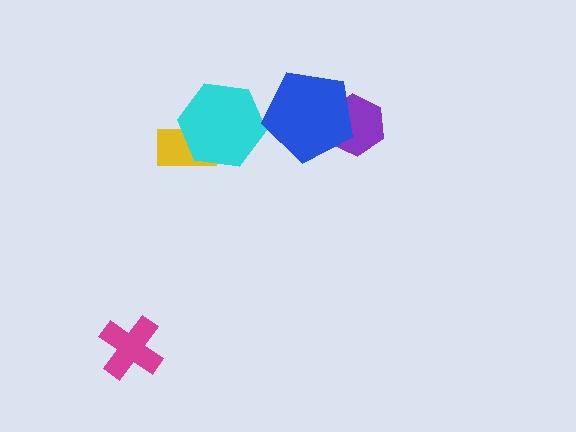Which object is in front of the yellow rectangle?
The cyan hexagon is in front of the yellow rectangle.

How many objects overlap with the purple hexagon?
1 object overlaps with the purple hexagon.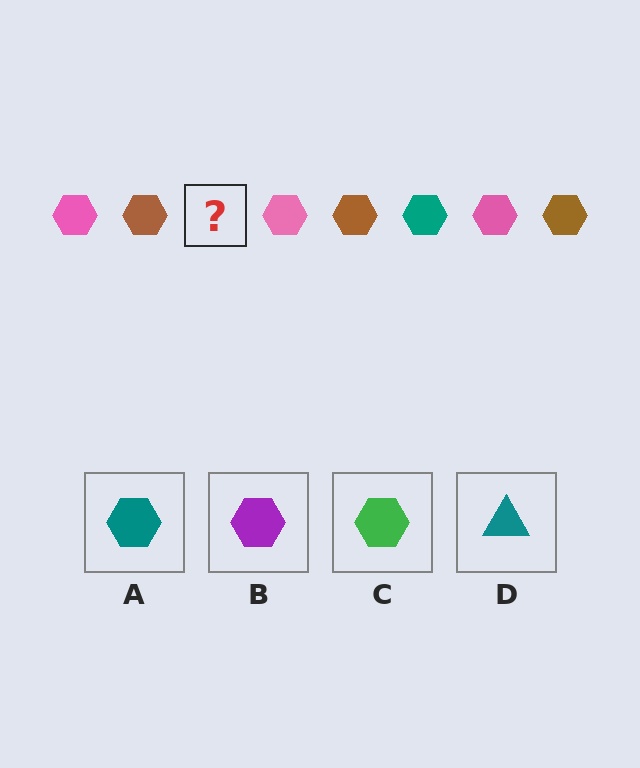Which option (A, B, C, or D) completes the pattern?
A.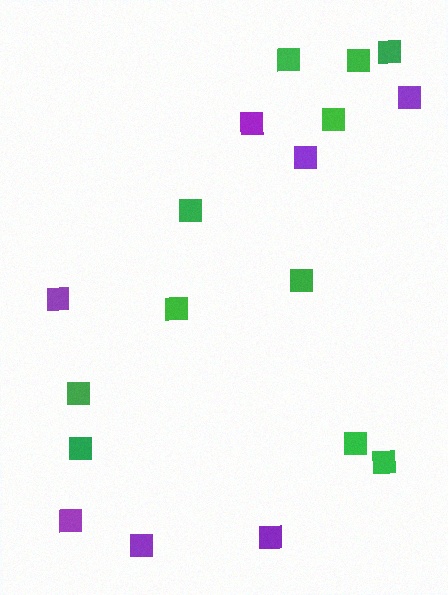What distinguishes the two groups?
There are 2 groups: one group of green squares (11) and one group of purple squares (7).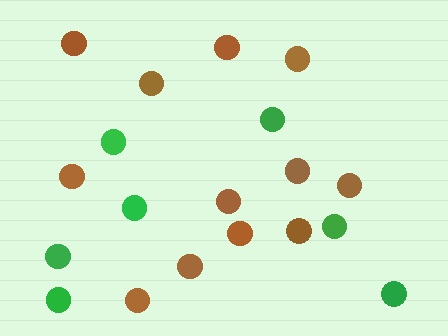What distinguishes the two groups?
There are 2 groups: one group of brown circles (12) and one group of green circles (7).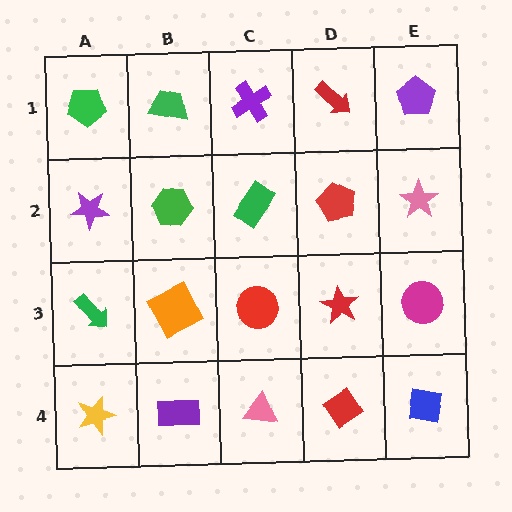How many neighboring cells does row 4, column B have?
3.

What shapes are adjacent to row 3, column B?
A green hexagon (row 2, column B), a purple rectangle (row 4, column B), a green arrow (row 3, column A), a red circle (row 3, column C).